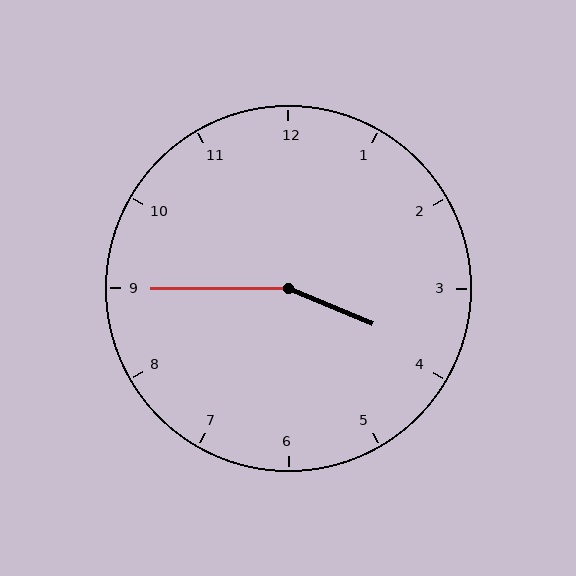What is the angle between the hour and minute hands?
Approximately 158 degrees.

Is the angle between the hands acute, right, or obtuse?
It is obtuse.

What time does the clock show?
3:45.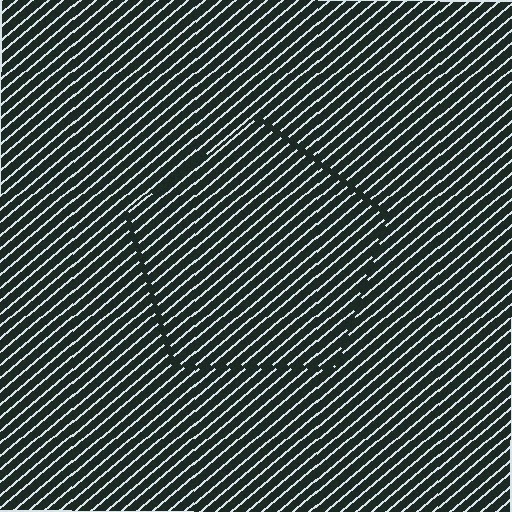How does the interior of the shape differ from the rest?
The interior of the shape contains the same grating, shifted by half a period — the contour is defined by the phase discontinuity where line-ends from the inner and outer gratings abut.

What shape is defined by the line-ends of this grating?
An illusory pentagon. The interior of the shape contains the same grating, shifted by half a period — the contour is defined by the phase discontinuity where line-ends from the inner and outer gratings abut.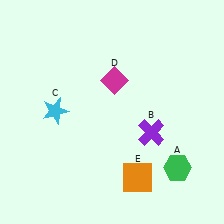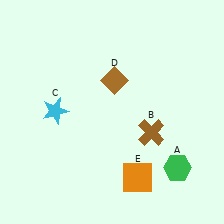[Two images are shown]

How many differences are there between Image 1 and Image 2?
There are 2 differences between the two images.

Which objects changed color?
B changed from purple to brown. D changed from magenta to brown.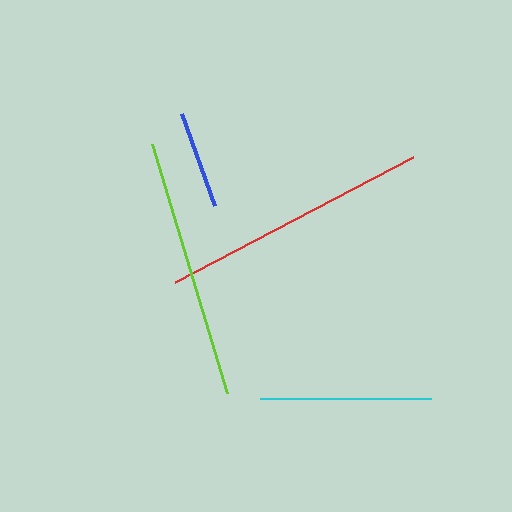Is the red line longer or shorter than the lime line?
The red line is longer than the lime line.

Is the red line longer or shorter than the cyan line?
The red line is longer than the cyan line.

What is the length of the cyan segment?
The cyan segment is approximately 171 pixels long.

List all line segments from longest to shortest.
From longest to shortest: red, lime, cyan, blue.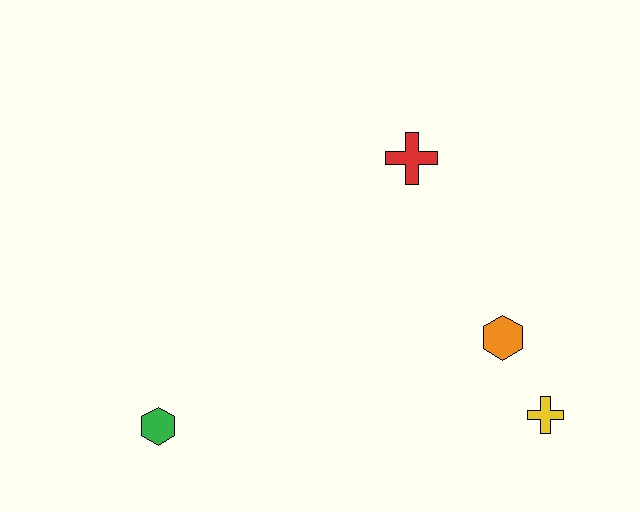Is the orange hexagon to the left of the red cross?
No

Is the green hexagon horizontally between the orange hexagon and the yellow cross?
No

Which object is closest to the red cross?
The orange hexagon is closest to the red cross.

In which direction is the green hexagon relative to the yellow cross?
The green hexagon is to the left of the yellow cross.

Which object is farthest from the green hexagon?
The yellow cross is farthest from the green hexagon.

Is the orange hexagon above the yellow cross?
Yes